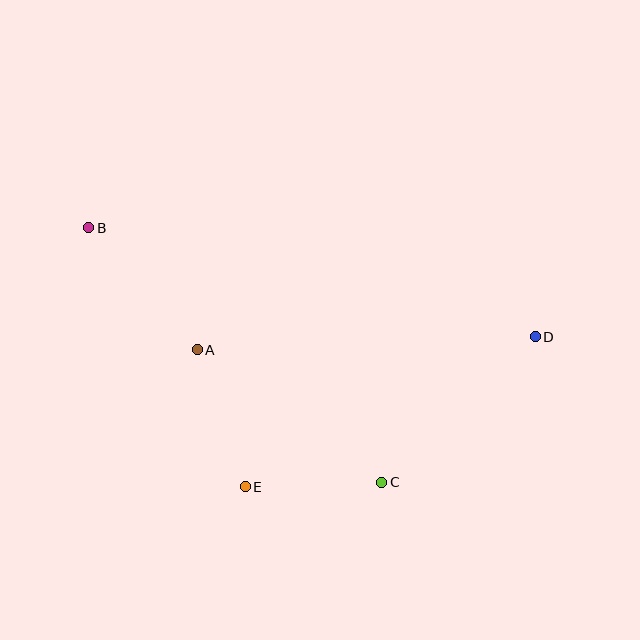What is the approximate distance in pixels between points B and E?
The distance between B and E is approximately 303 pixels.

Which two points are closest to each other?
Points C and E are closest to each other.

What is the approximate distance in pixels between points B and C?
The distance between B and C is approximately 388 pixels.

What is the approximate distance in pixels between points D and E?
The distance between D and E is approximately 326 pixels.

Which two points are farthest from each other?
Points B and D are farthest from each other.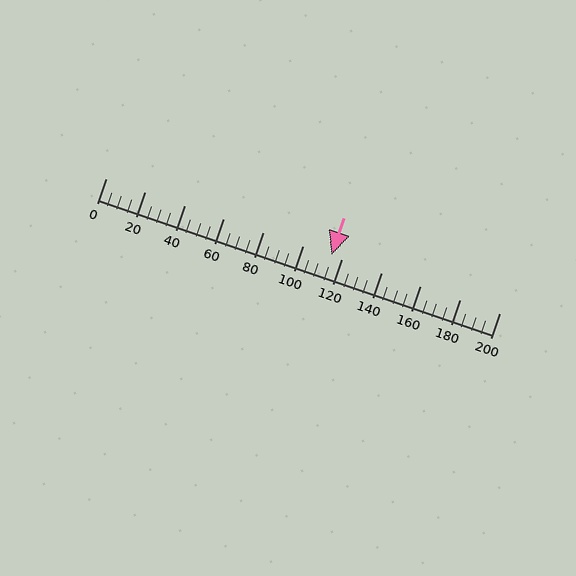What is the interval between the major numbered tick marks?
The major tick marks are spaced 20 units apart.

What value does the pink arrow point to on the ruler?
The pink arrow points to approximately 115.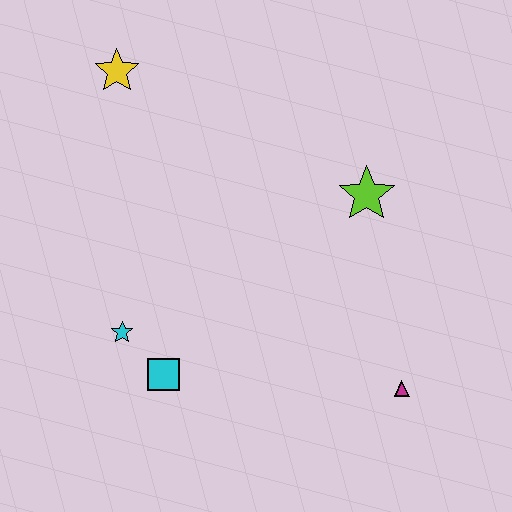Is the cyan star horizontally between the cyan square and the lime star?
No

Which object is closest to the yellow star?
The cyan star is closest to the yellow star.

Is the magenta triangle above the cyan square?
No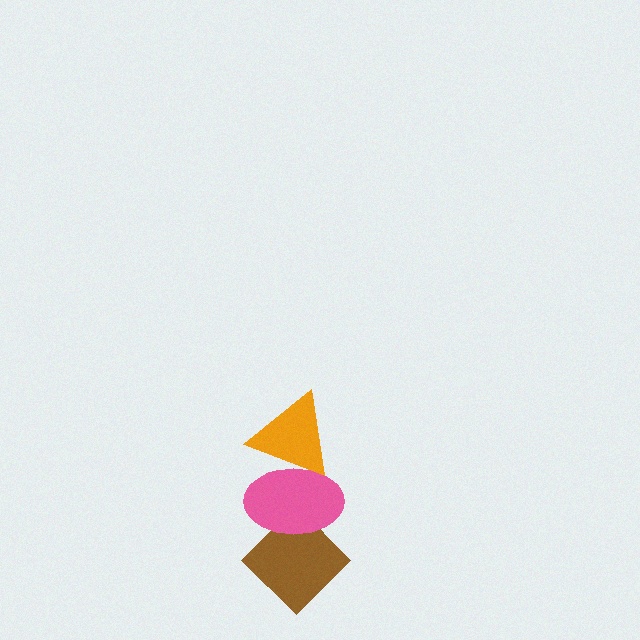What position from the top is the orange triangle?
The orange triangle is 1st from the top.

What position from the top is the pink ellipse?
The pink ellipse is 2nd from the top.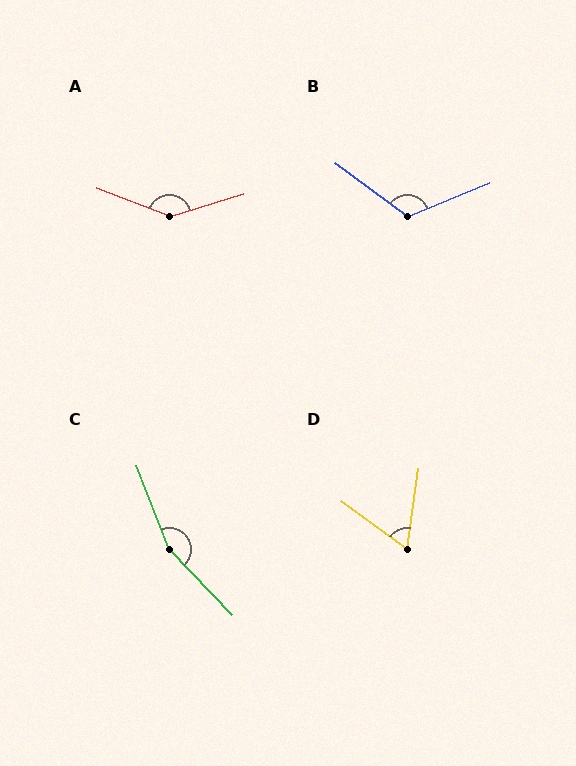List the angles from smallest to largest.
D (63°), B (121°), A (142°), C (158°).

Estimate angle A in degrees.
Approximately 142 degrees.